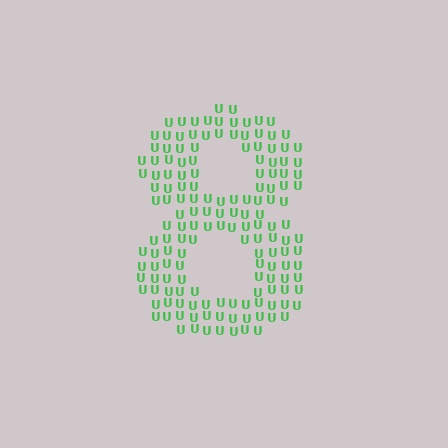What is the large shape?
The large shape is the digit 8.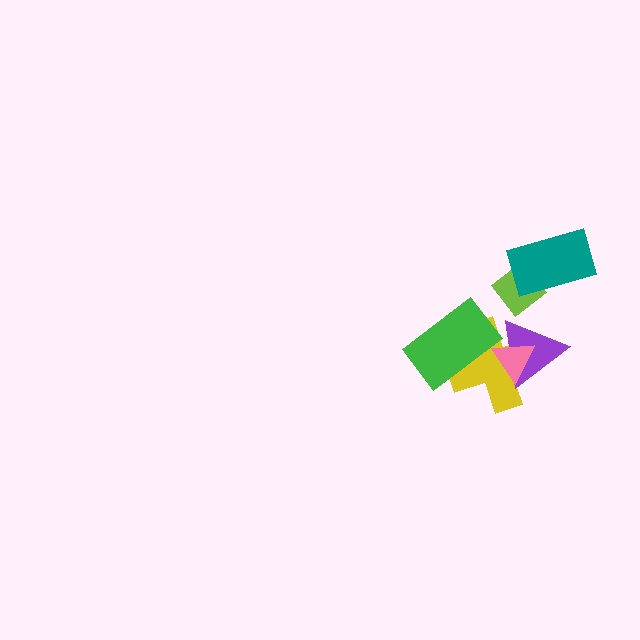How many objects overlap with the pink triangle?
2 objects overlap with the pink triangle.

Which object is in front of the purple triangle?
The pink triangle is in front of the purple triangle.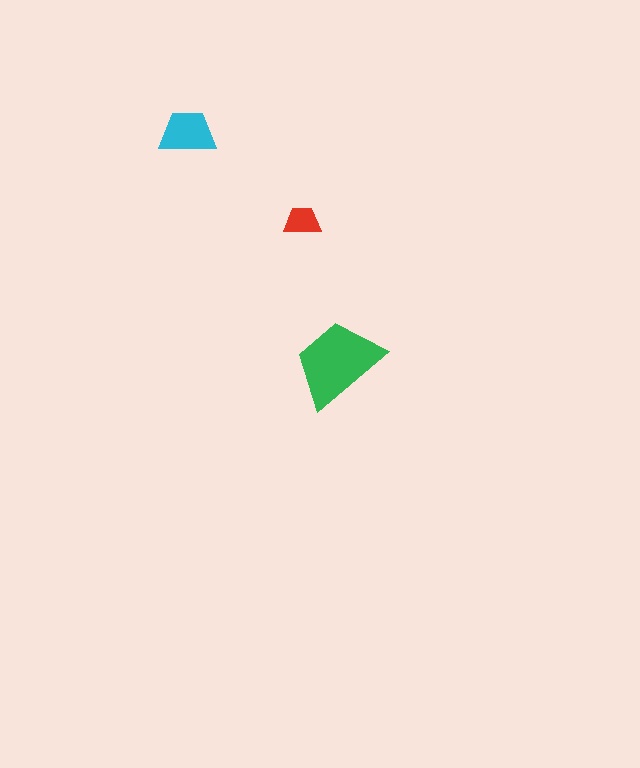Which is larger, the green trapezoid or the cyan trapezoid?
The green one.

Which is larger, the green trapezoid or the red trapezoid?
The green one.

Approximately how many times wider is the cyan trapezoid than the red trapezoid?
About 1.5 times wider.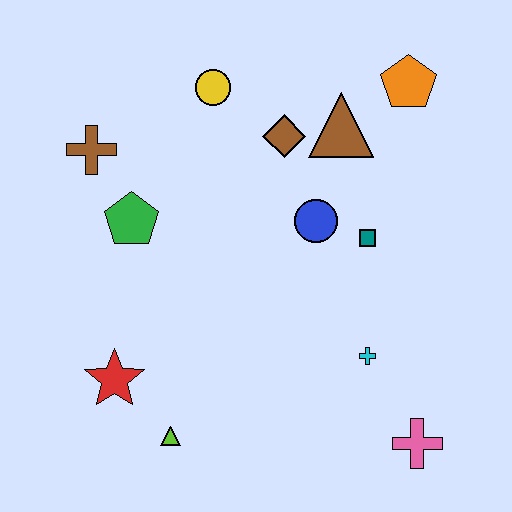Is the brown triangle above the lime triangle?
Yes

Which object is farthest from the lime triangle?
The orange pentagon is farthest from the lime triangle.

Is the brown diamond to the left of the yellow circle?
No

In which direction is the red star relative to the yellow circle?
The red star is below the yellow circle.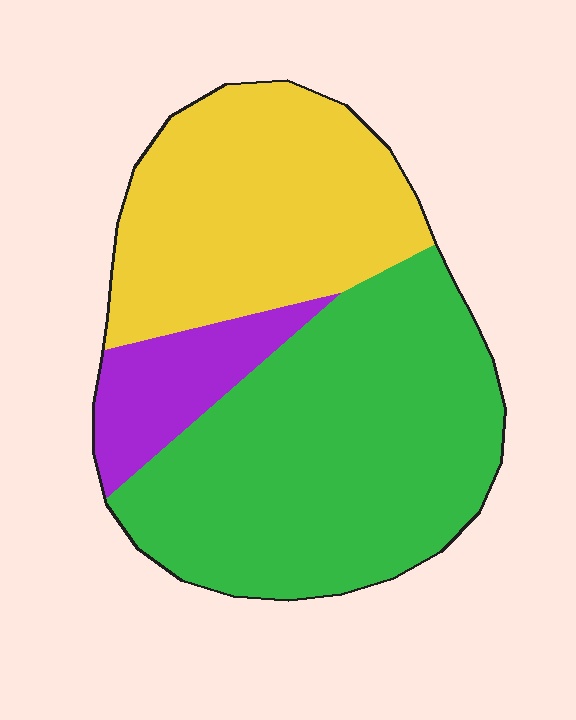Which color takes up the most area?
Green, at roughly 55%.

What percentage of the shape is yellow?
Yellow covers roughly 35% of the shape.